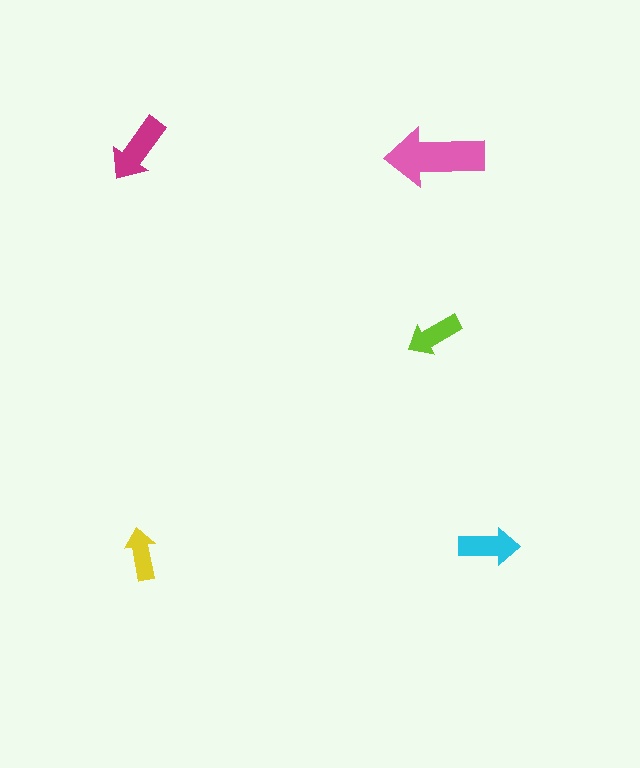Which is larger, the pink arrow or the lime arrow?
The pink one.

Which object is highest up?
The magenta arrow is topmost.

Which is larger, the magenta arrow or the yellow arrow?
The magenta one.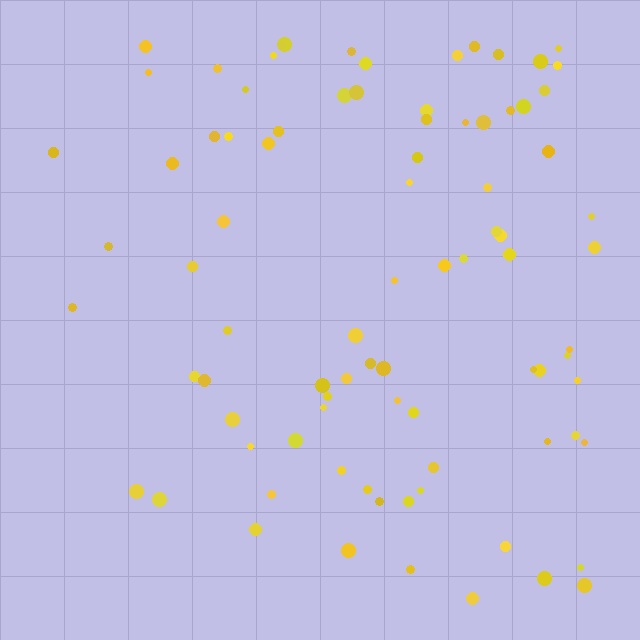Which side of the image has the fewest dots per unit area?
The left.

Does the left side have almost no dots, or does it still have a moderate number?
Still a moderate number, just noticeably fewer than the right.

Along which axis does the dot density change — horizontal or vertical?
Horizontal.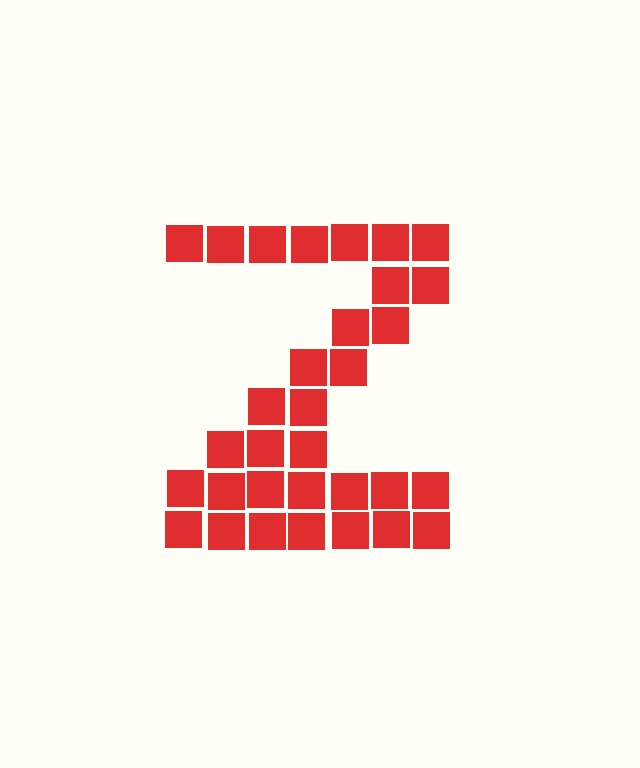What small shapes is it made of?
It is made of small squares.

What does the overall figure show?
The overall figure shows the letter Z.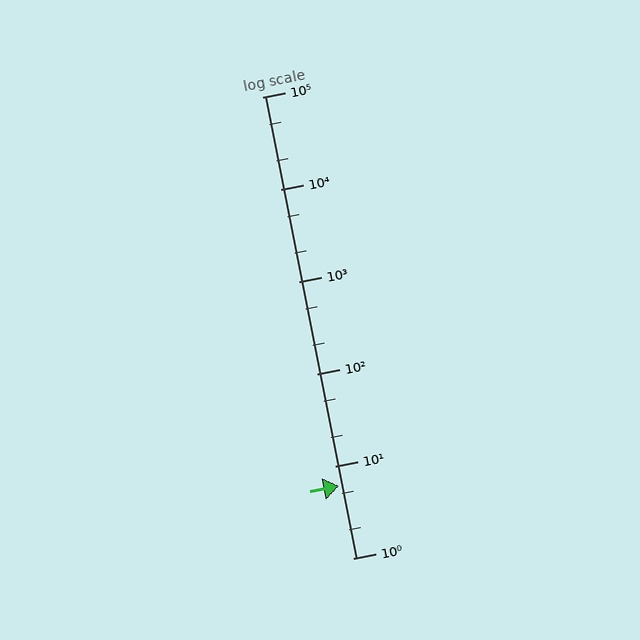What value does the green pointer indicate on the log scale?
The pointer indicates approximately 6.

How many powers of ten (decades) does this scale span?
The scale spans 5 decades, from 1 to 100000.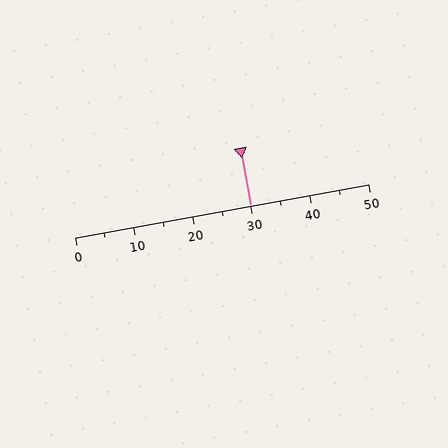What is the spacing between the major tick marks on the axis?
The major ticks are spaced 10 apart.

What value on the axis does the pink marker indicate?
The marker indicates approximately 30.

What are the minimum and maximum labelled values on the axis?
The axis runs from 0 to 50.